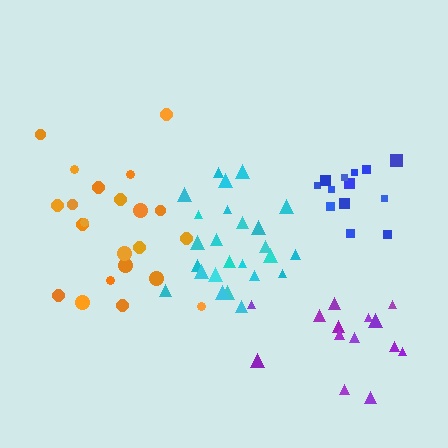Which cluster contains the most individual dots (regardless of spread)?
Cyan (25).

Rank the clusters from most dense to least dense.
cyan, blue, orange, purple.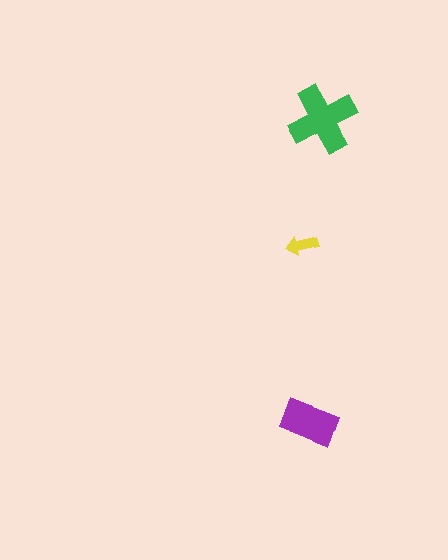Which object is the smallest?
The yellow arrow.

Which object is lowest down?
The purple rectangle is bottommost.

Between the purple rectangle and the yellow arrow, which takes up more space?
The purple rectangle.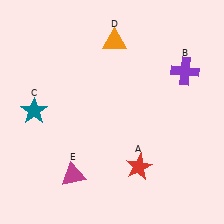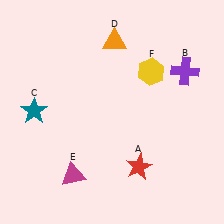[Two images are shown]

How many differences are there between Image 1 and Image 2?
There is 1 difference between the two images.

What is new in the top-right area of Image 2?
A yellow hexagon (F) was added in the top-right area of Image 2.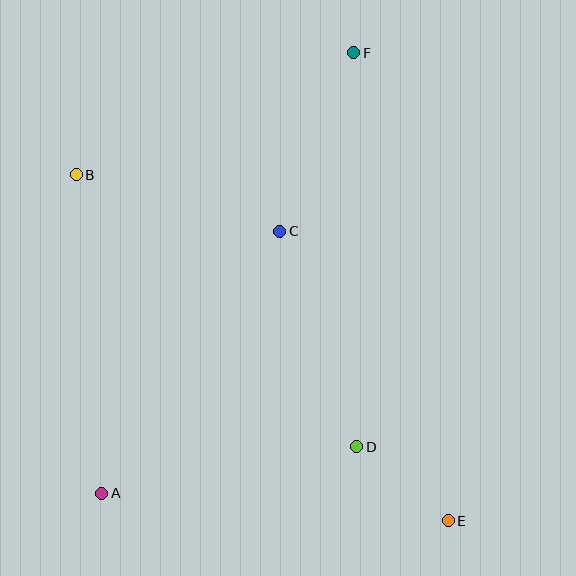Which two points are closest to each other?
Points D and E are closest to each other.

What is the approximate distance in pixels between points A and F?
The distance between A and F is approximately 507 pixels.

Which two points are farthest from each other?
Points B and E are farthest from each other.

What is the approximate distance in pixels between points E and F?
The distance between E and F is approximately 478 pixels.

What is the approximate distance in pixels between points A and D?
The distance between A and D is approximately 259 pixels.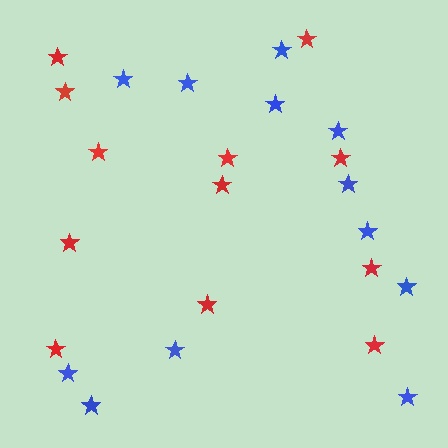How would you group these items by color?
There are 2 groups: one group of blue stars (12) and one group of red stars (12).